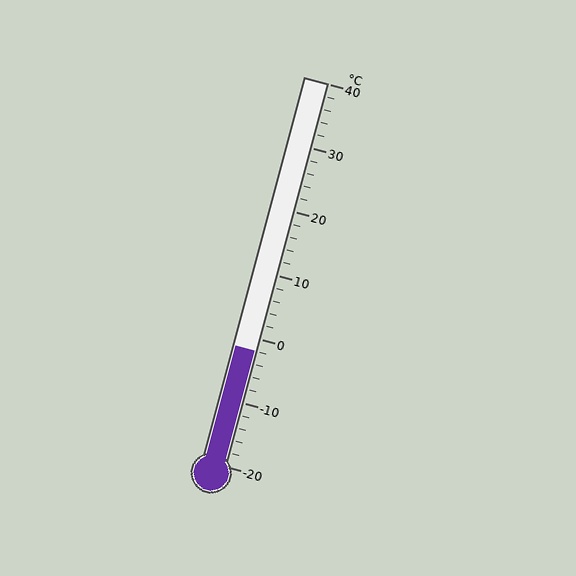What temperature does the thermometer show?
The thermometer shows approximately -2°C.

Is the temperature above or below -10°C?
The temperature is above -10°C.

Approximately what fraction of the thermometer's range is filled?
The thermometer is filled to approximately 30% of its range.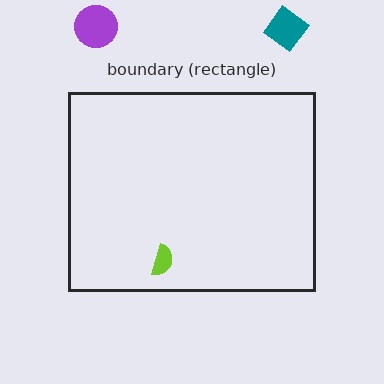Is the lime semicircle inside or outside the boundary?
Inside.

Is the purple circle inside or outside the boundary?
Outside.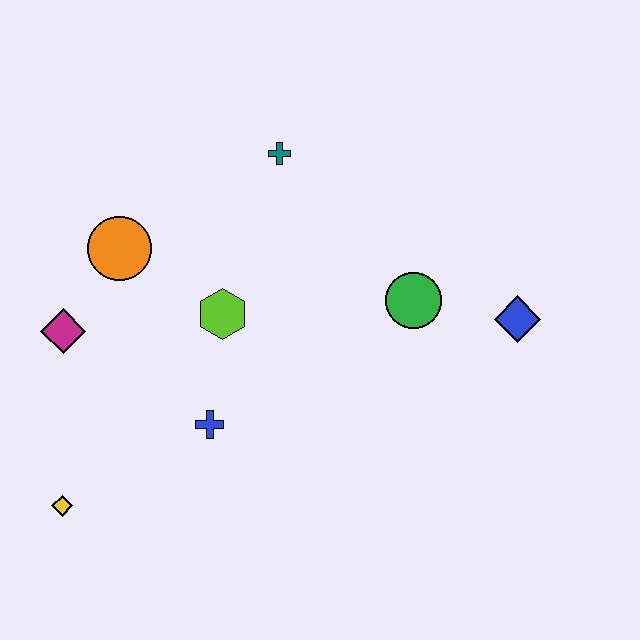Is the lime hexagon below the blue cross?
No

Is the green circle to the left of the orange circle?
No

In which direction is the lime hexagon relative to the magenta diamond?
The lime hexagon is to the right of the magenta diamond.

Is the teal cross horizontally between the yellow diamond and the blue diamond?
Yes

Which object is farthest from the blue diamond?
The yellow diamond is farthest from the blue diamond.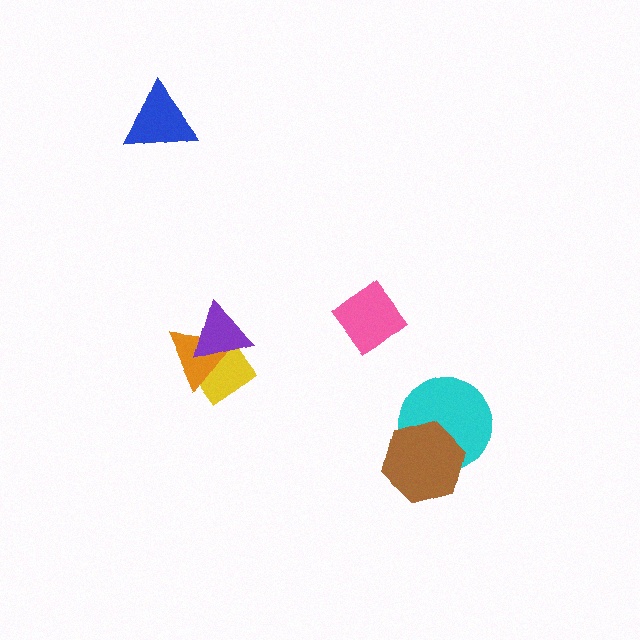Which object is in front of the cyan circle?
The brown hexagon is in front of the cyan circle.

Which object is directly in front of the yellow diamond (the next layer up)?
The orange triangle is directly in front of the yellow diamond.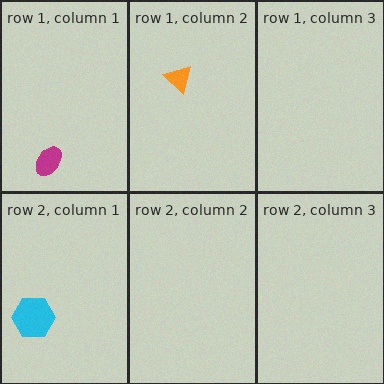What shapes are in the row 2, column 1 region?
The cyan hexagon.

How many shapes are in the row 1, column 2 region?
1.